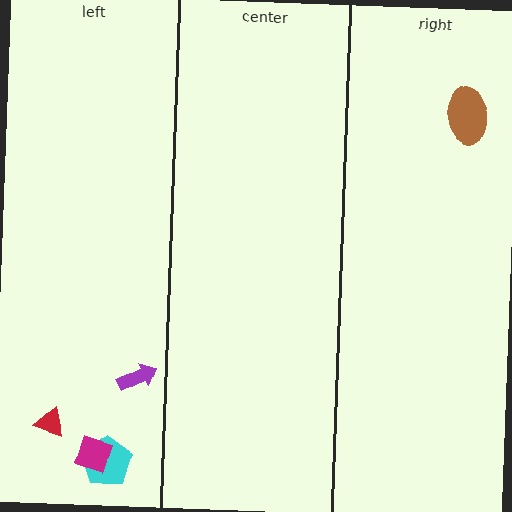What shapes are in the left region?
The cyan pentagon, the red triangle, the purple arrow, the magenta diamond.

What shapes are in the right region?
The brown ellipse.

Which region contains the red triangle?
The left region.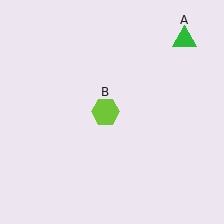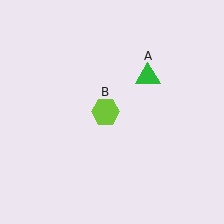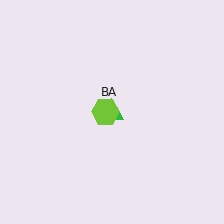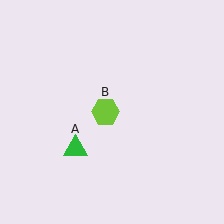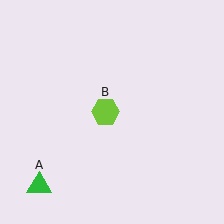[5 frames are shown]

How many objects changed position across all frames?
1 object changed position: green triangle (object A).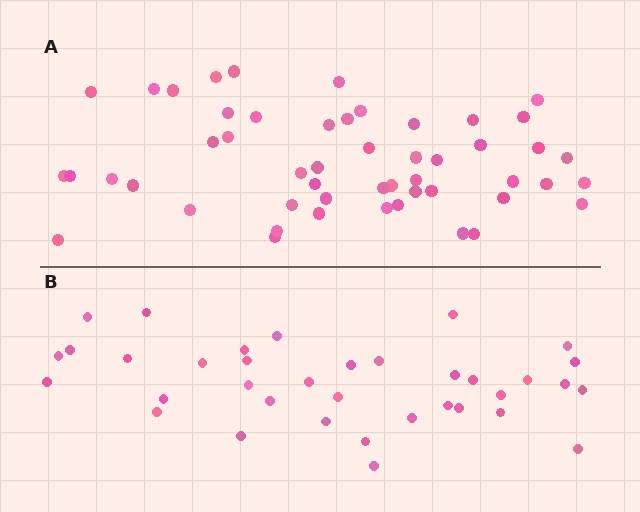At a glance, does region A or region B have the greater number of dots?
Region A (the top region) has more dots.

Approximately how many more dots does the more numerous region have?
Region A has approximately 15 more dots than region B.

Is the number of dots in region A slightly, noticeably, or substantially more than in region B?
Region A has noticeably more, but not dramatically so. The ratio is roughly 1.4 to 1.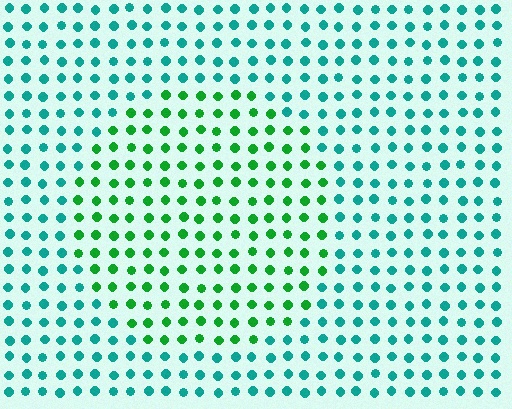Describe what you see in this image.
The image is filled with small teal elements in a uniform arrangement. A circle-shaped region is visible where the elements are tinted to a slightly different hue, forming a subtle color boundary.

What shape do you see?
I see a circle.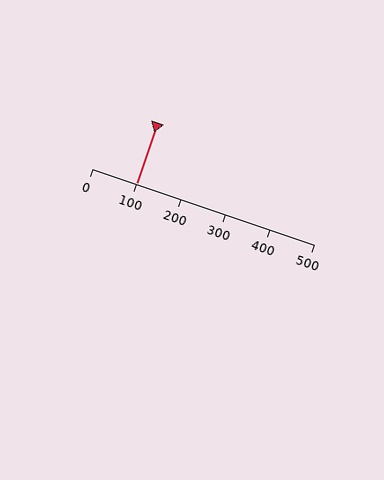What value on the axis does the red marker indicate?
The marker indicates approximately 100.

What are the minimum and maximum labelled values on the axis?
The axis runs from 0 to 500.